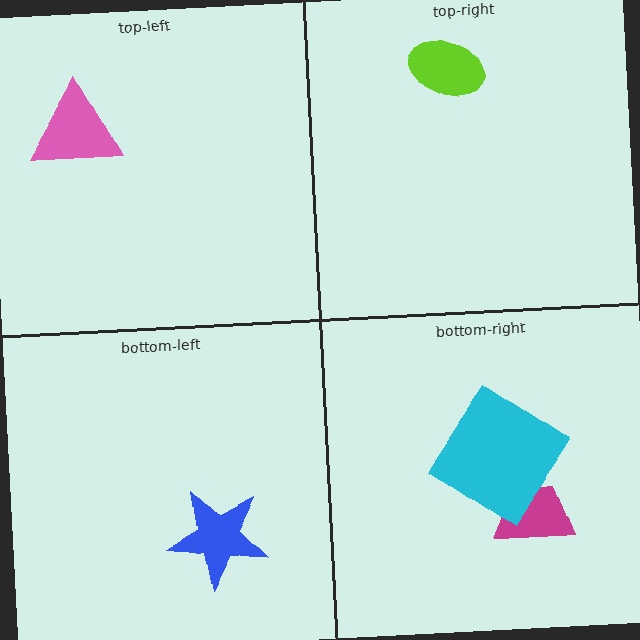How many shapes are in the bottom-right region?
2.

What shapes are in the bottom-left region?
The blue star.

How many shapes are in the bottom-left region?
1.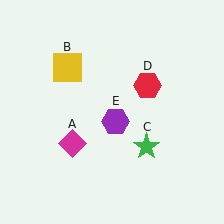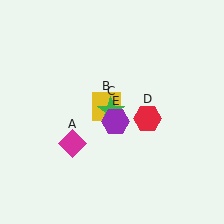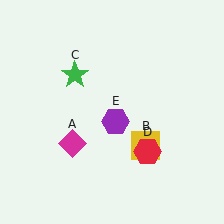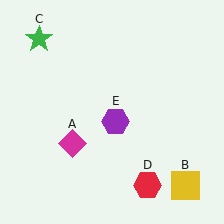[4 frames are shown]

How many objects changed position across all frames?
3 objects changed position: yellow square (object B), green star (object C), red hexagon (object D).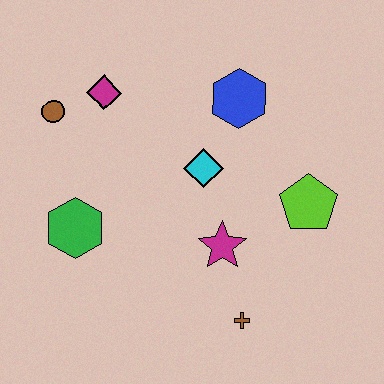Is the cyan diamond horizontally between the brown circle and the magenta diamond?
No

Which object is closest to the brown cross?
The magenta star is closest to the brown cross.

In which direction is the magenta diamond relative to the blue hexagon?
The magenta diamond is to the left of the blue hexagon.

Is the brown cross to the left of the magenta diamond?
No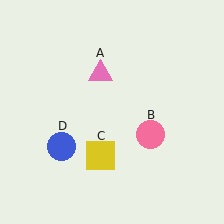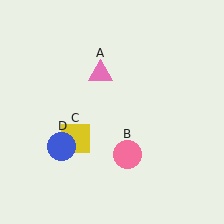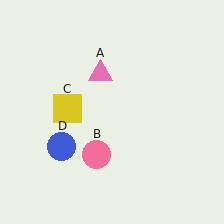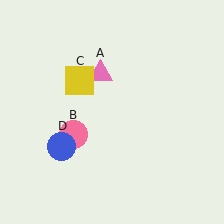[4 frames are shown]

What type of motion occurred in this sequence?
The pink circle (object B), yellow square (object C) rotated clockwise around the center of the scene.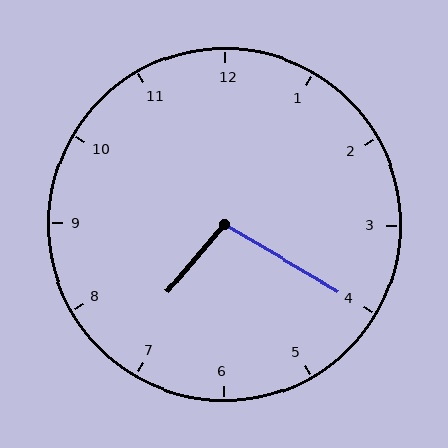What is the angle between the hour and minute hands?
Approximately 100 degrees.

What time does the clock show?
7:20.